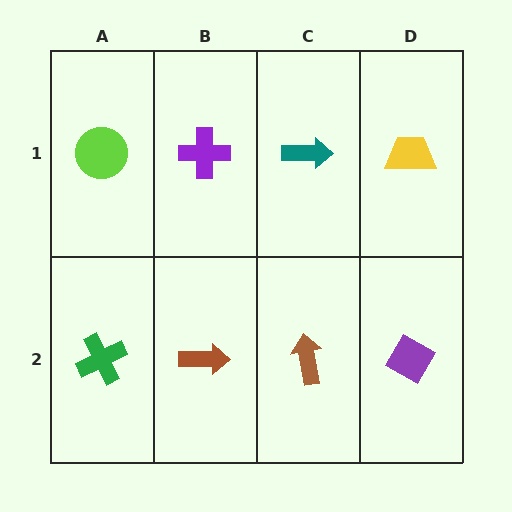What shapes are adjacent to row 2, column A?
A lime circle (row 1, column A), a brown arrow (row 2, column B).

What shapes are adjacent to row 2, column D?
A yellow trapezoid (row 1, column D), a brown arrow (row 2, column C).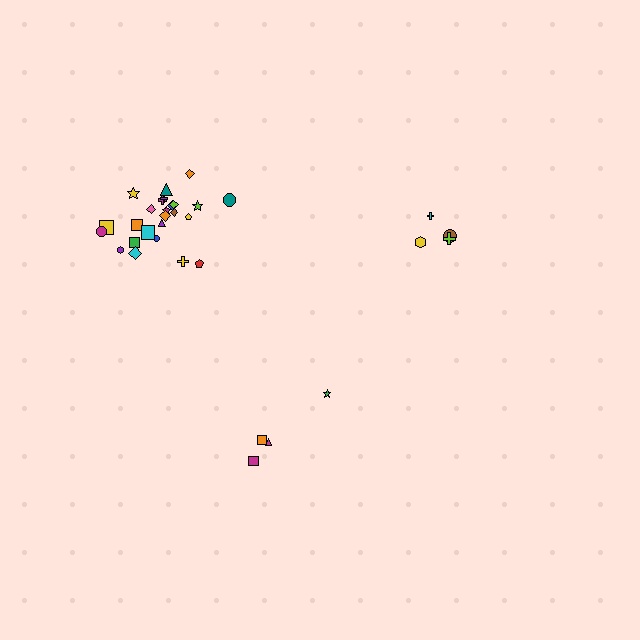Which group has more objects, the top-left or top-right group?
The top-left group.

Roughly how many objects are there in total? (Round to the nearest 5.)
Roughly 35 objects in total.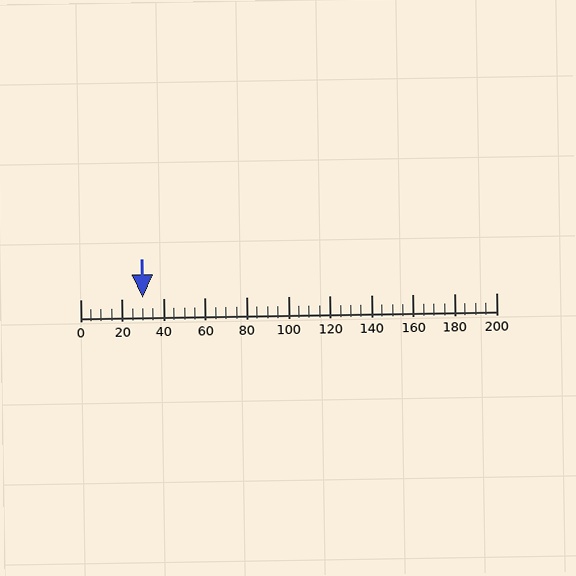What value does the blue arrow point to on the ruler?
The blue arrow points to approximately 30.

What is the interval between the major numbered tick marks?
The major tick marks are spaced 20 units apart.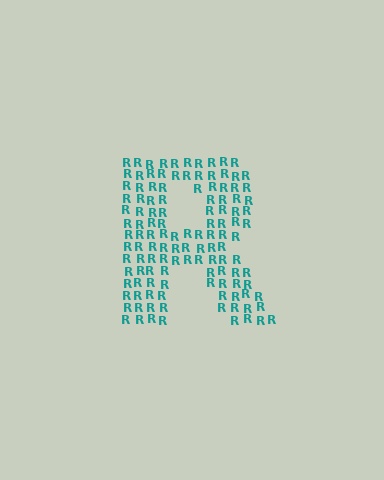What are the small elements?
The small elements are letter R's.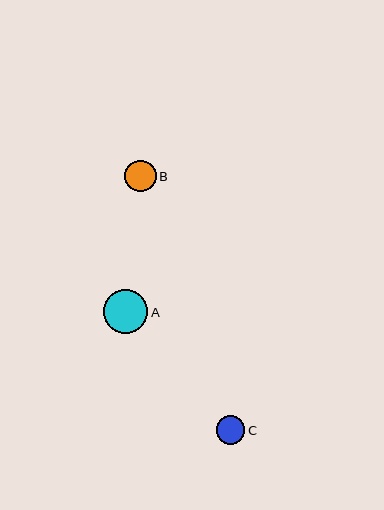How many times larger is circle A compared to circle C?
Circle A is approximately 1.6 times the size of circle C.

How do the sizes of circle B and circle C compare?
Circle B and circle C are approximately the same size.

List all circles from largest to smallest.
From largest to smallest: A, B, C.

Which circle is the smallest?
Circle C is the smallest with a size of approximately 29 pixels.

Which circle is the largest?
Circle A is the largest with a size of approximately 45 pixels.